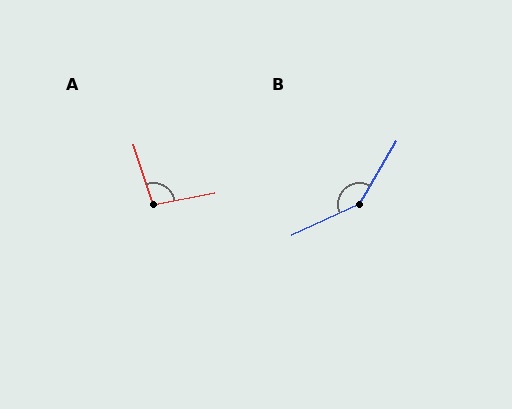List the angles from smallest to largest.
A (96°), B (145°).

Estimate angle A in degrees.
Approximately 96 degrees.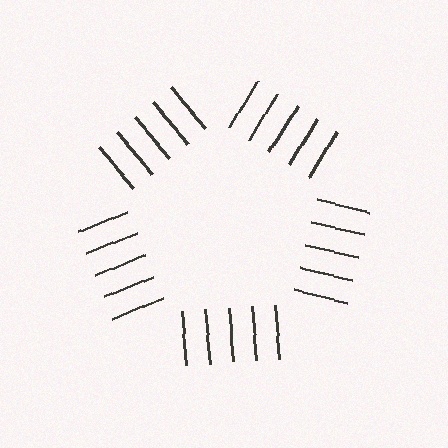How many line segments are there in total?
25 — 5 along each of the 5 edges.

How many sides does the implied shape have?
5 sides — the line-ends trace a pentagon.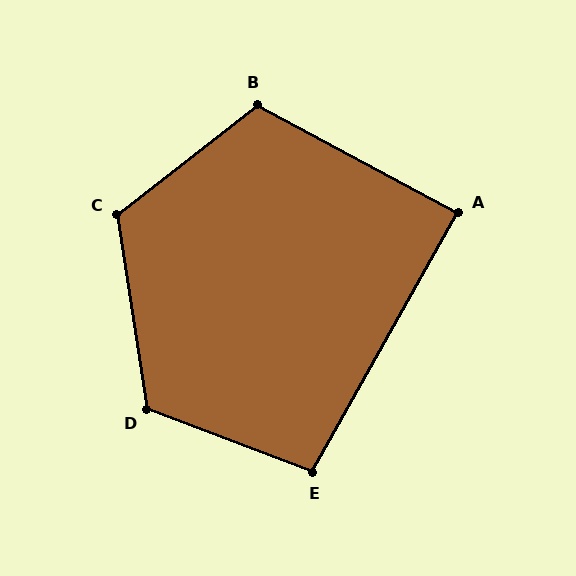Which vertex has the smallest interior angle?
A, at approximately 89 degrees.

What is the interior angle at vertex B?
Approximately 114 degrees (obtuse).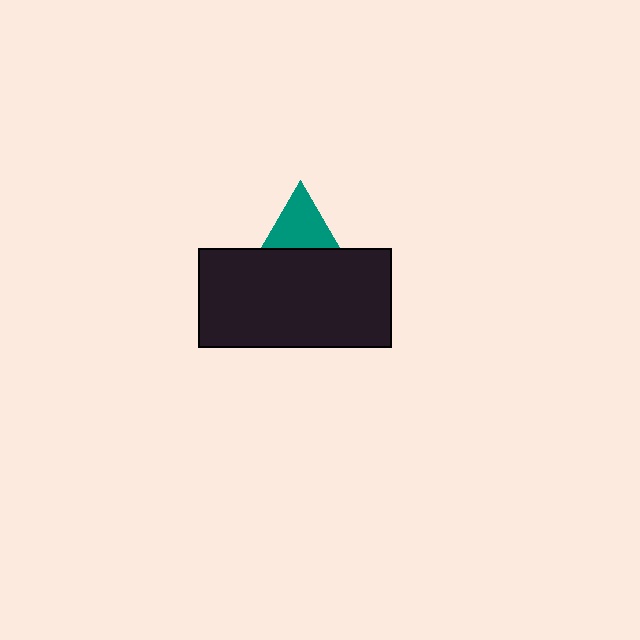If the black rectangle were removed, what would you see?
You would see the complete teal triangle.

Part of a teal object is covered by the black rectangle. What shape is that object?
It is a triangle.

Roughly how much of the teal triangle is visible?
About half of it is visible (roughly 57%).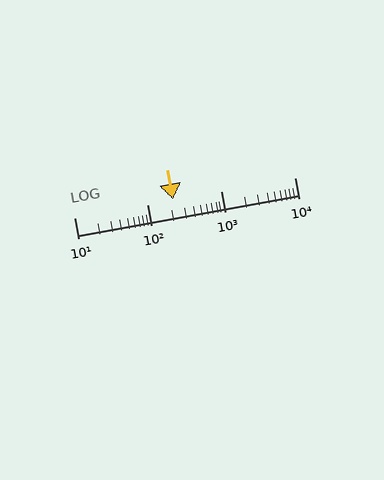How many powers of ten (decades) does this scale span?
The scale spans 3 decades, from 10 to 10000.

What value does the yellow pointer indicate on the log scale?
The pointer indicates approximately 220.